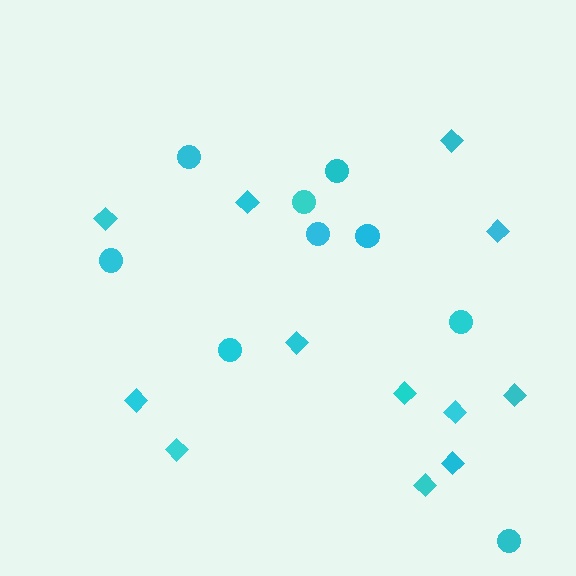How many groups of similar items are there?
There are 2 groups: one group of diamonds (12) and one group of circles (9).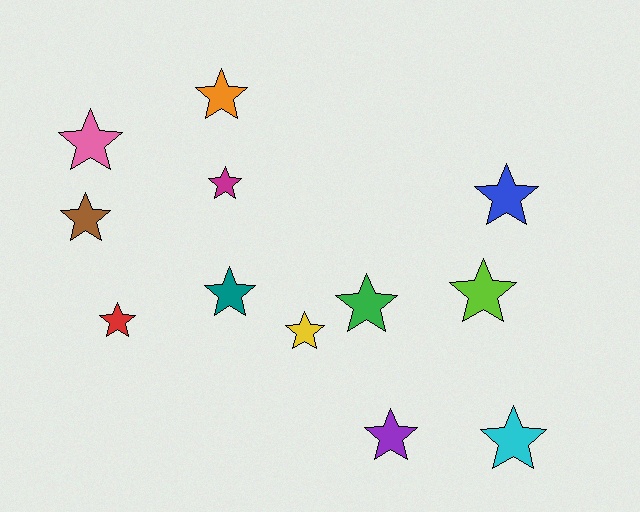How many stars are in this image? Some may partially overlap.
There are 12 stars.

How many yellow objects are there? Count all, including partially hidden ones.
There is 1 yellow object.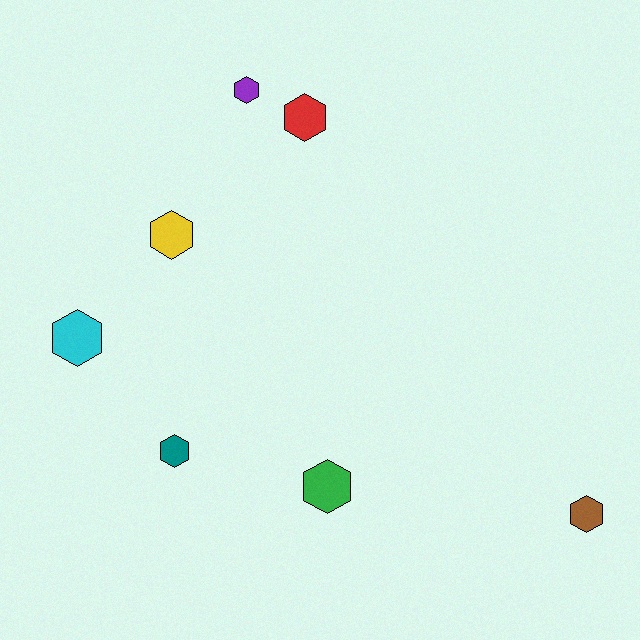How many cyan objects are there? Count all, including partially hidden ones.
There is 1 cyan object.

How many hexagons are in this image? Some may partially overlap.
There are 7 hexagons.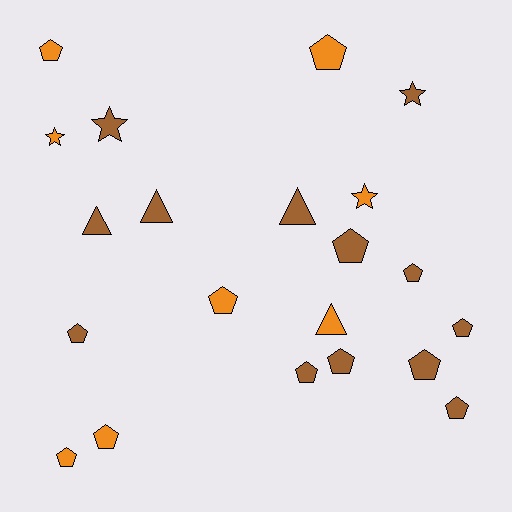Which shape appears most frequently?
Pentagon, with 13 objects.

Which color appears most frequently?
Brown, with 13 objects.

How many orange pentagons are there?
There are 5 orange pentagons.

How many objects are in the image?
There are 21 objects.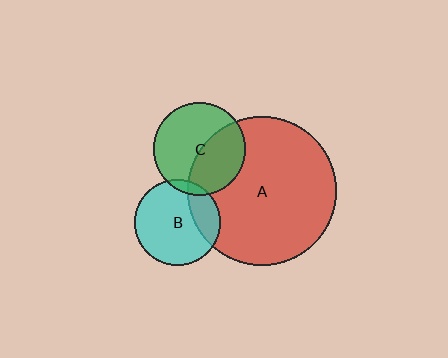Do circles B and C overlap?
Yes.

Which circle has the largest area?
Circle A (red).